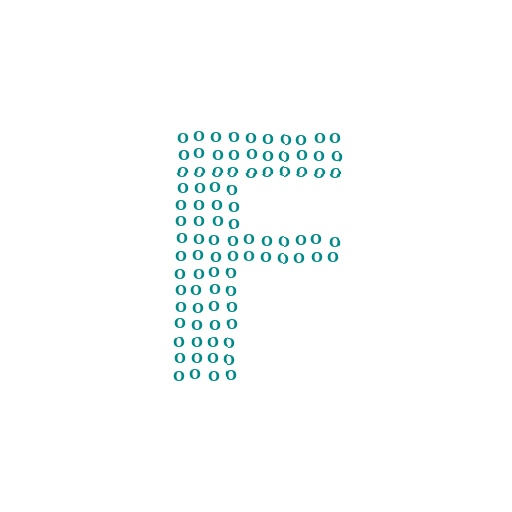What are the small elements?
The small elements are letter O's.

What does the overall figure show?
The overall figure shows the letter F.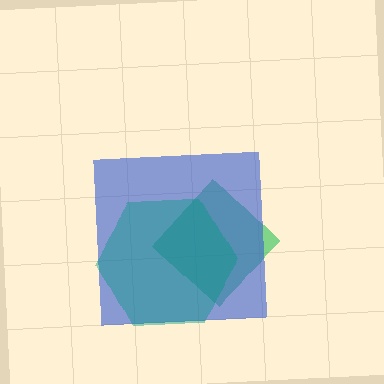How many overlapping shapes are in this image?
There are 3 overlapping shapes in the image.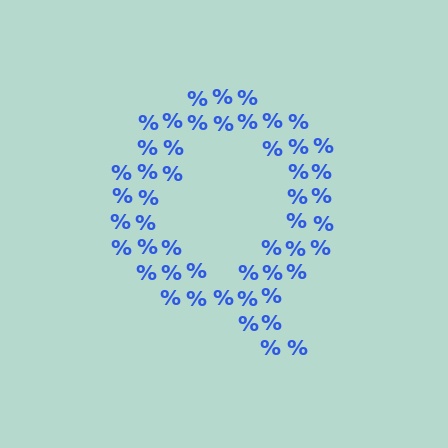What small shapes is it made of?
It is made of small percent signs.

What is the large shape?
The large shape is the letter Q.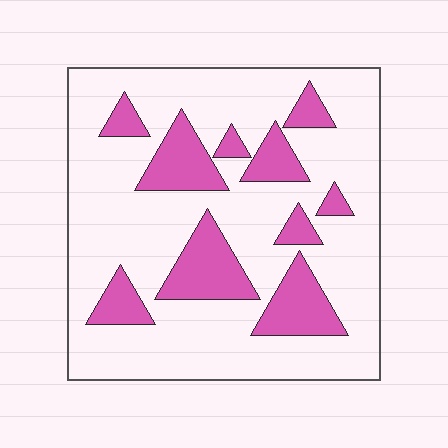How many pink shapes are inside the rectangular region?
10.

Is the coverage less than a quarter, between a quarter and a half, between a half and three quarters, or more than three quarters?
Less than a quarter.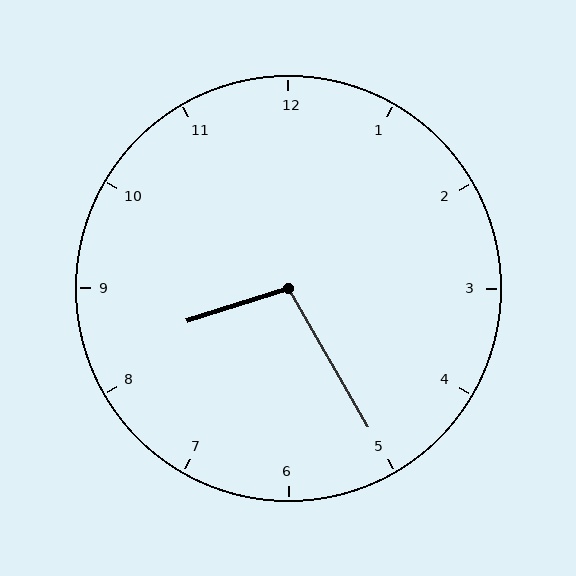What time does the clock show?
8:25.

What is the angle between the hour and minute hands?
Approximately 102 degrees.